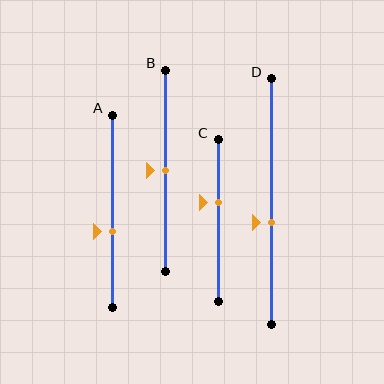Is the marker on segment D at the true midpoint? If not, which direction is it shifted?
No, the marker on segment D is shifted downward by about 9% of the segment length.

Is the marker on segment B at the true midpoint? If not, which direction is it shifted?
Yes, the marker on segment B is at the true midpoint.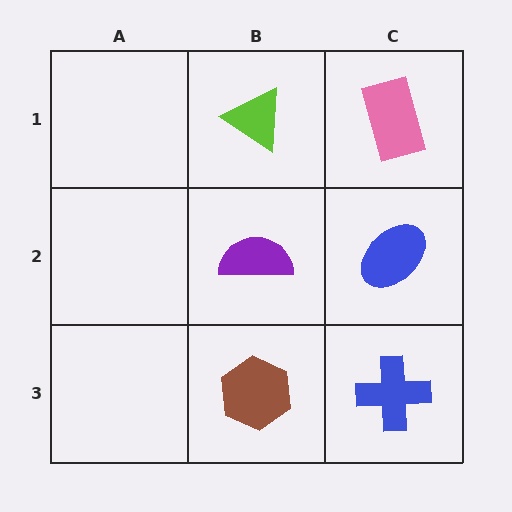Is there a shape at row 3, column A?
No, that cell is empty.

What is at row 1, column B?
A lime triangle.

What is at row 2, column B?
A purple semicircle.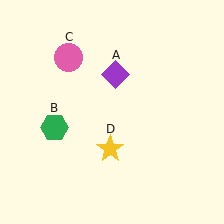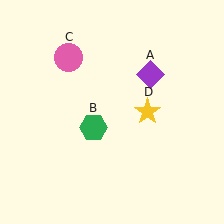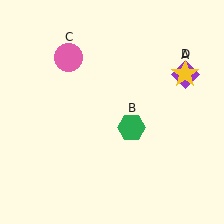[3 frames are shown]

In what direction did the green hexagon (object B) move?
The green hexagon (object B) moved right.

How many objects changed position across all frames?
3 objects changed position: purple diamond (object A), green hexagon (object B), yellow star (object D).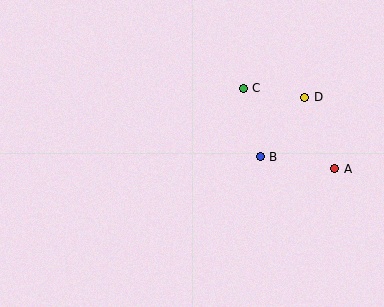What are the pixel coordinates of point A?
Point A is at (335, 169).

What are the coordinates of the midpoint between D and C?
The midpoint between D and C is at (274, 93).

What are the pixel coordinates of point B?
Point B is at (260, 157).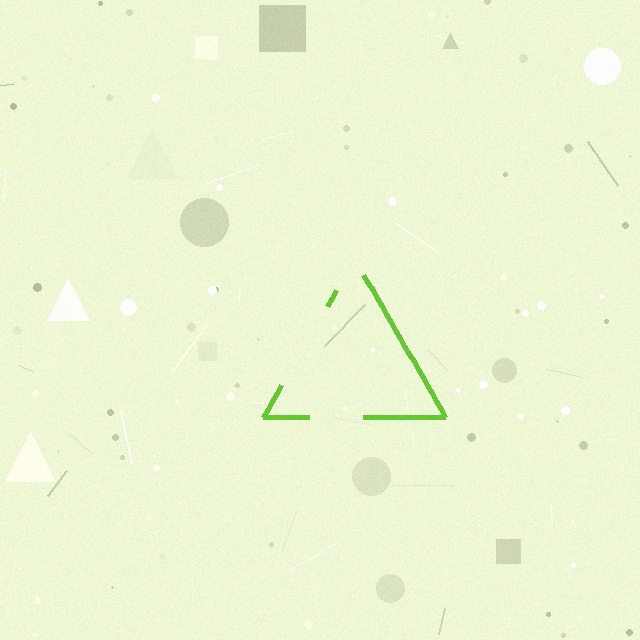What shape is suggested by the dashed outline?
The dashed outline suggests a triangle.